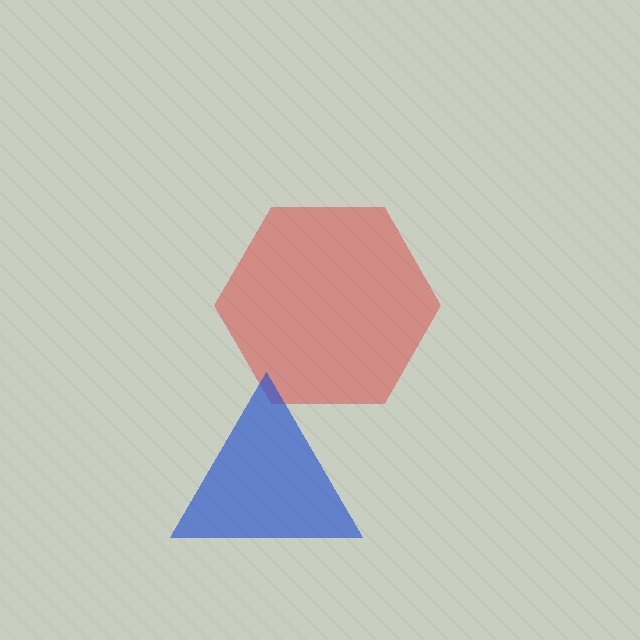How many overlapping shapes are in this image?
There are 2 overlapping shapes in the image.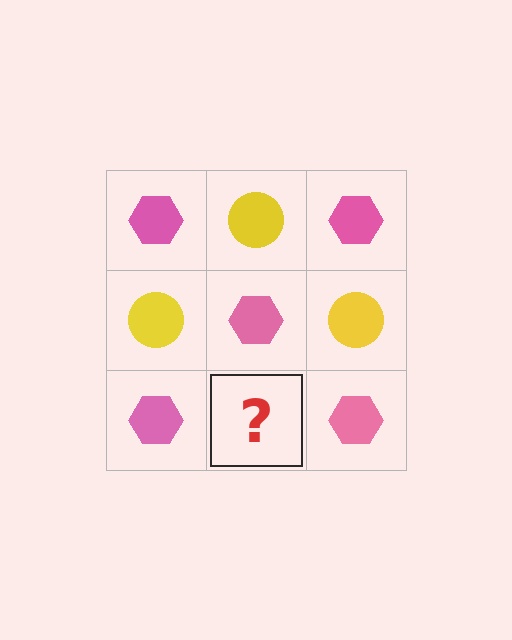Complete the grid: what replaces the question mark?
The question mark should be replaced with a yellow circle.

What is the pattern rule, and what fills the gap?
The rule is that it alternates pink hexagon and yellow circle in a checkerboard pattern. The gap should be filled with a yellow circle.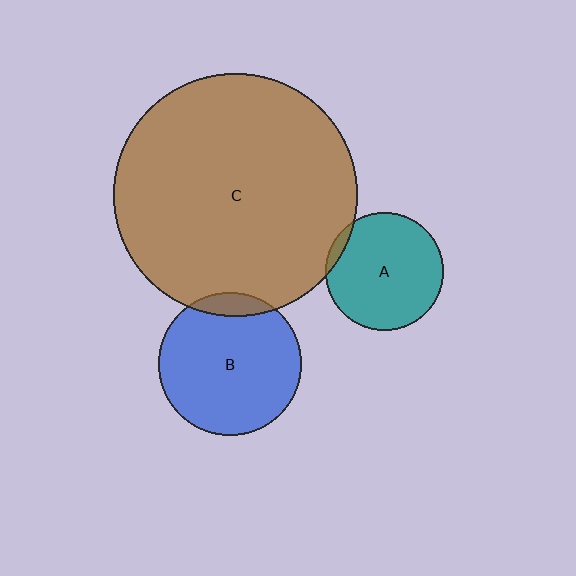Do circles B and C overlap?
Yes.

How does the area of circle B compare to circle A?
Approximately 1.5 times.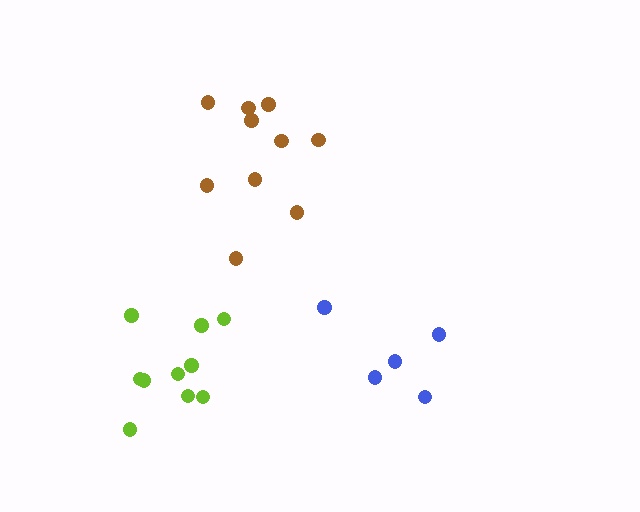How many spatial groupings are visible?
There are 3 spatial groupings.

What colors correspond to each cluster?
The clusters are colored: brown, blue, lime.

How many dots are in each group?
Group 1: 10 dots, Group 2: 5 dots, Group 3: 10 dots (25 total).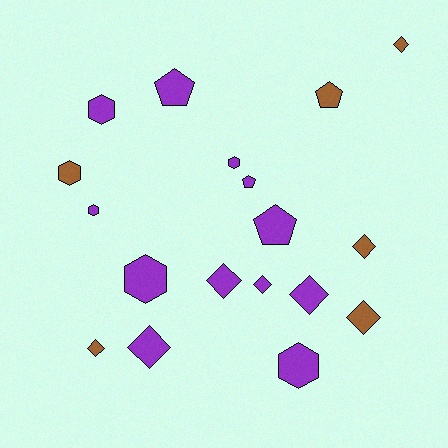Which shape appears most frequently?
Diamond, with 8 objects.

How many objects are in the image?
There are 18 objects.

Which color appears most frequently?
Purple, with 12 objects.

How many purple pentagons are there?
There are 3 purple pentagons.